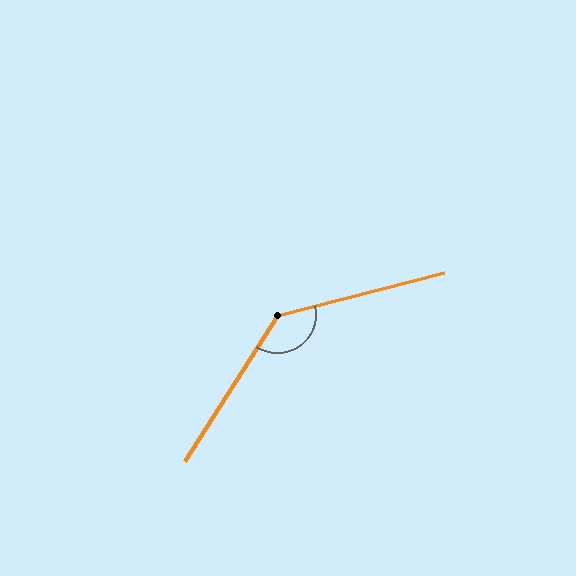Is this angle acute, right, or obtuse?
It is obtuse.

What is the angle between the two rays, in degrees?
Approximately 137 degrees.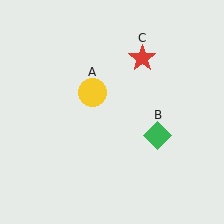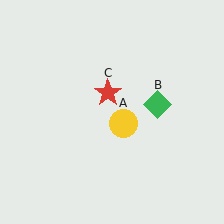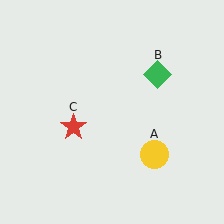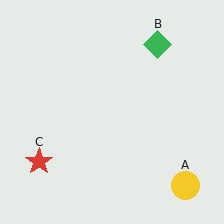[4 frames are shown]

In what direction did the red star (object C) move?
The red star (object C) moved down and to the left.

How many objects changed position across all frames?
3 objects changed position: yellow circle (object A), green diamond (object B), red star (object C).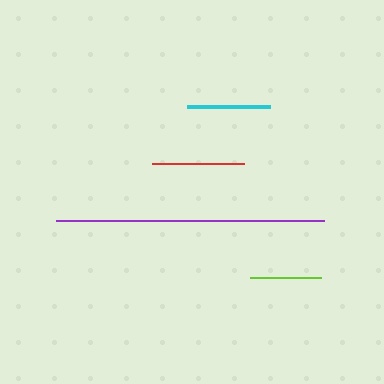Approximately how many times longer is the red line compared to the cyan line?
The red line is approximately 1.1 times the length of the cyan line.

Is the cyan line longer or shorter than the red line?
The red line is longer than the cyan line.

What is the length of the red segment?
The red segment is approximately 92 pixels long.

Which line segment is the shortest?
The lime line is the shortest at approximately 71 pixels.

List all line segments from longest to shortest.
From longest to shortest: purple, red, cyan, lime.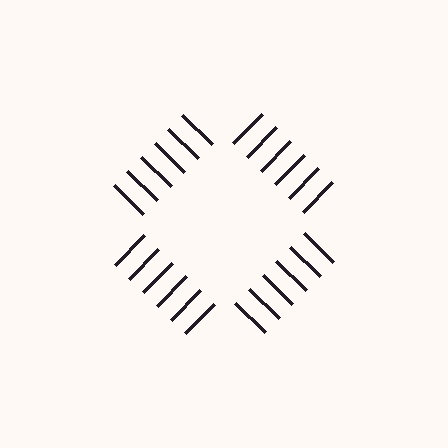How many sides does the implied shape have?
4 sides — the line-ends trace a square.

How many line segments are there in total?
24 — 6 along each of the 4 edges.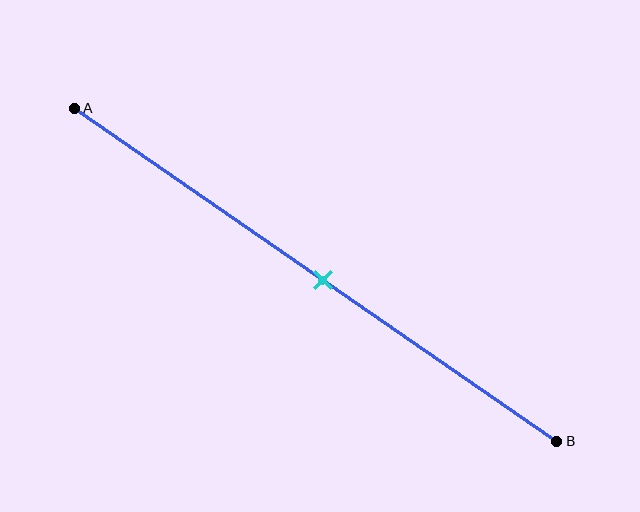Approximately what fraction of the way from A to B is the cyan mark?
The cyan mark is approximately 50% of the way from A to B.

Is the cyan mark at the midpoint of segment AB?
Yes, the mark is approximately at the midpoint.